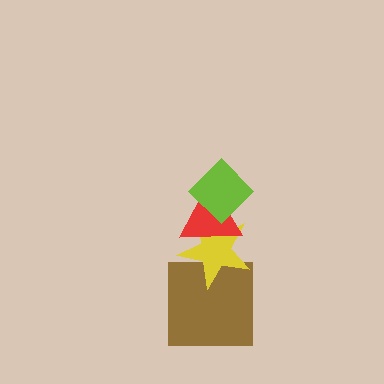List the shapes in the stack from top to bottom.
From top to bottom: the lime diamond, the red triangle, the yellow star, the brown square.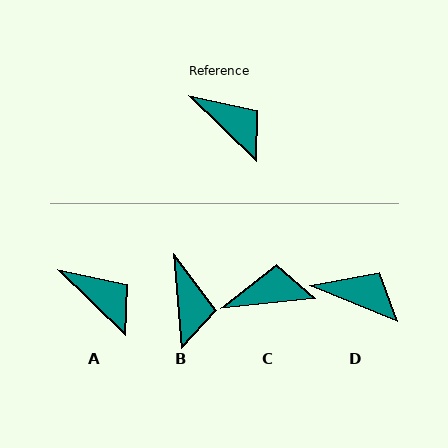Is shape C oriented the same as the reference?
No, it is off by about 50 degrees.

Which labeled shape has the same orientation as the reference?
A.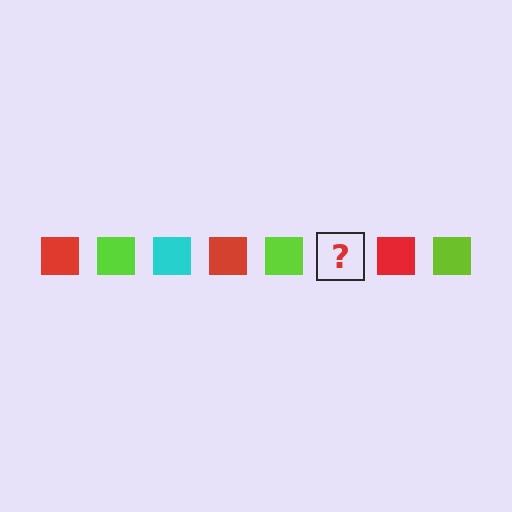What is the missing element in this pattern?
The missing element is a cyan square.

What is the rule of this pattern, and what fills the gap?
The rule is that the pattern cycles through red, lime, cyan squares. The gap should be filled with a cyan square.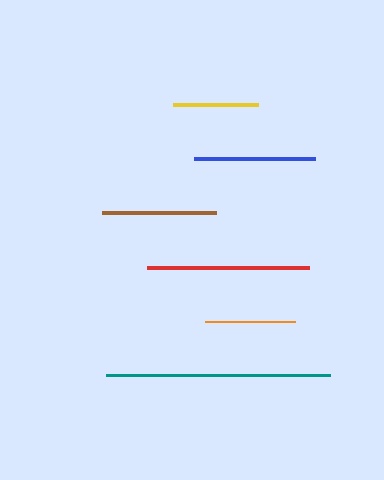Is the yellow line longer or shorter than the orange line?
The orange line is longer than the yellow line.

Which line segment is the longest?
The teal line is the longest at approximately 224 pixels.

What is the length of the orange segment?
The orange segment is approximately 90 pixels long.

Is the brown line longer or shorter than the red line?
The red line is longer than the brown line.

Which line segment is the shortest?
The yellow line is the shortest at approximately 85 pixels.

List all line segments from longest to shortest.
From longest to shortest: teal, red, blue, brown, orange, yellow.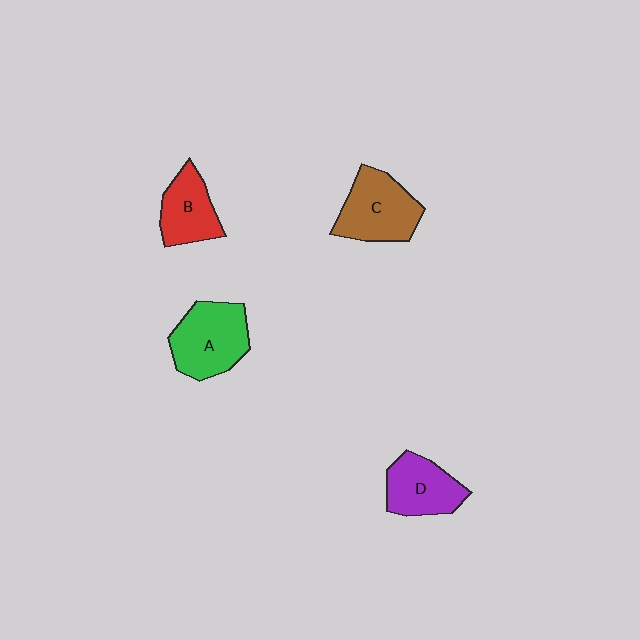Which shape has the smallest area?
Shape B (red).